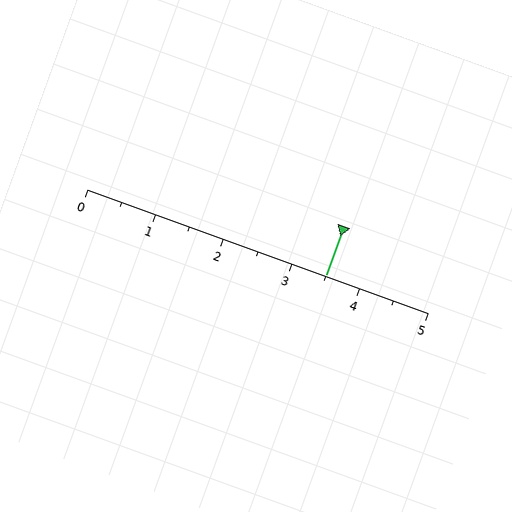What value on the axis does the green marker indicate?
The marker indicates approximately 3.5.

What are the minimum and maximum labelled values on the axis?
The axis runs from 0 to 5.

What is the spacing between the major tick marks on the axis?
The major ticks are spaced 1 apart.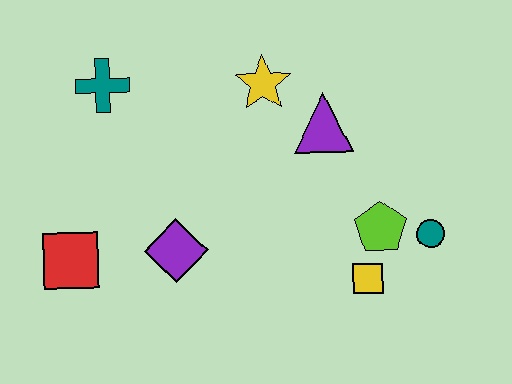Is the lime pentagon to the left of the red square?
No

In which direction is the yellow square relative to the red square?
The yellow square is to the right of the red square.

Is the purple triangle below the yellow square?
No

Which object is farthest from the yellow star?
The red square is farthest from the yellow star.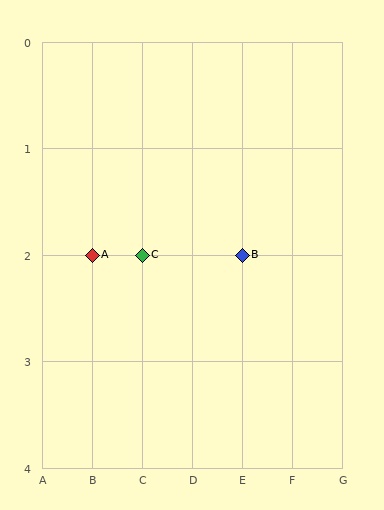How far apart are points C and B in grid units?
Points C and B are 2 columns apart.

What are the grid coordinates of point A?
Point A is at grid coordinates (B, 2).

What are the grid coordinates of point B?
Point B is at grid coordinates (E, 2).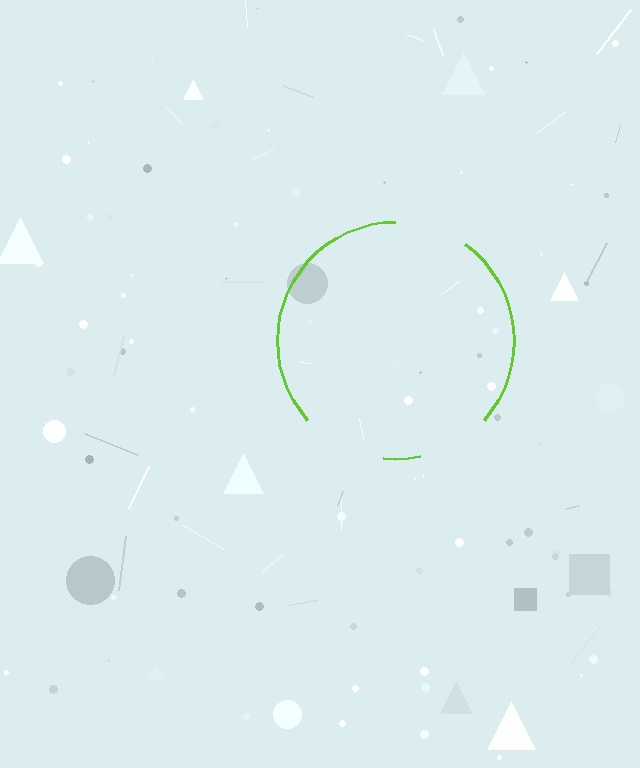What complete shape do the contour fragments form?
The contour fragments form a circle.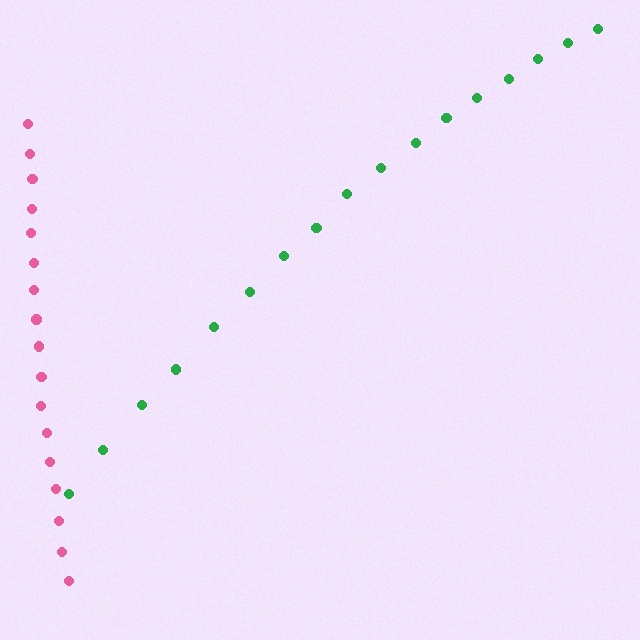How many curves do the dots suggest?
There are 2 distinct paths.